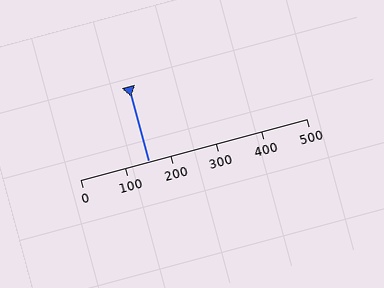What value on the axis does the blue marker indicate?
The marker indicates approximately 150.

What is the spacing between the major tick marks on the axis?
The major ticks are spaced 100 apart.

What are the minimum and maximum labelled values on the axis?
The axis runs from 0 to 500.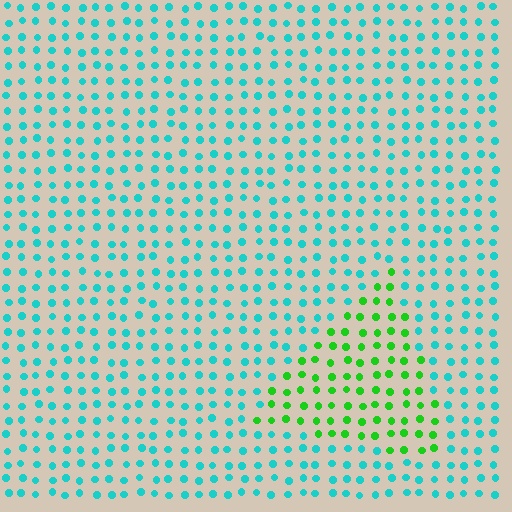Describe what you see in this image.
The image is filled with small cyan elements in a uniform arrangement. A triangle-shaped region is visible where the elements are tinted to a slightly different hue, forming a subtle color boundary.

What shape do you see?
I see a triangle.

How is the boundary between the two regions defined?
The boundary is defined purely by a slight shift in hue (about 58 degrees). Spacing, size, and orientation are identical on both sides.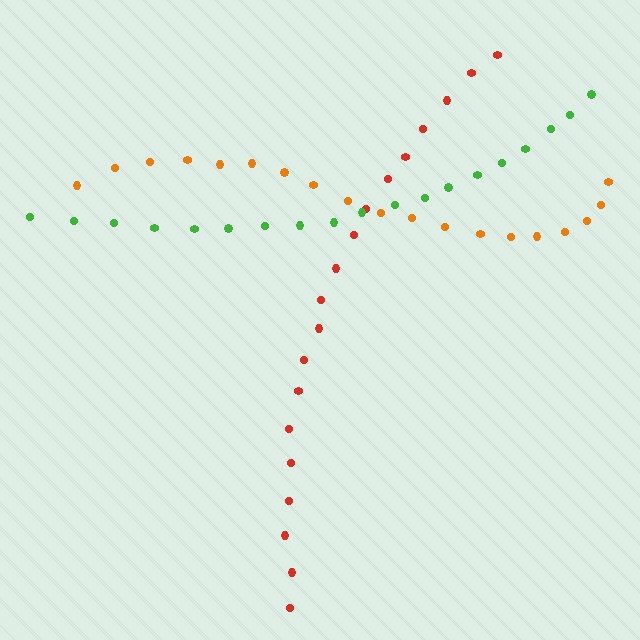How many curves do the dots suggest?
There are 3 distinct paths.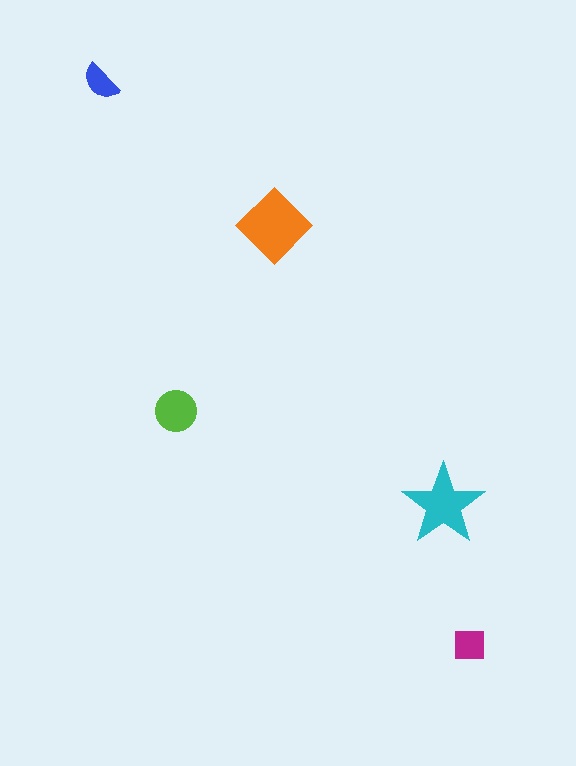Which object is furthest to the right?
The magenta square is rightmost.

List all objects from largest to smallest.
The orange diamond, the cyan star, the lime circle, the magenta square, the blue semicircle.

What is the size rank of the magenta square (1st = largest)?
4th.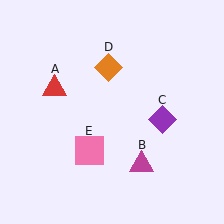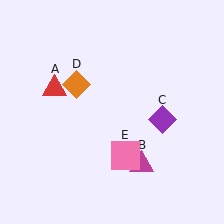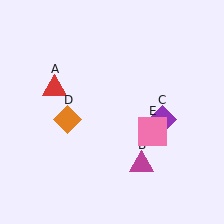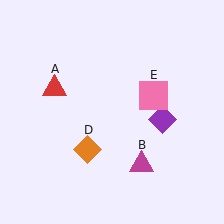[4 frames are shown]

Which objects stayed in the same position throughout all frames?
Red triangle (object A) and magenta triangle (object B) and purple diamond (object C) remained stationary.